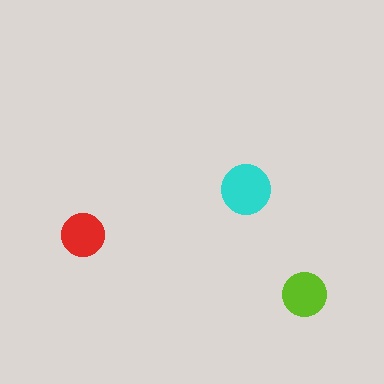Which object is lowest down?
The lime circle is bottommost.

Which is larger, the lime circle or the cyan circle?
The cyan one.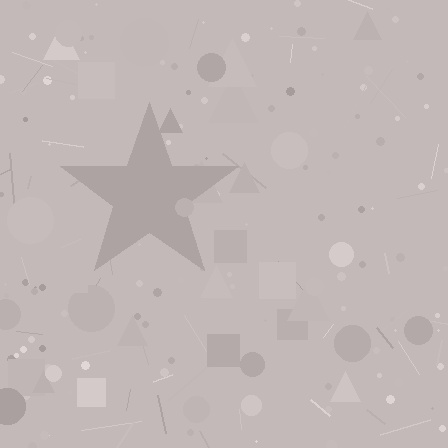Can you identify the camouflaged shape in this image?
The camouflaged shape is a star.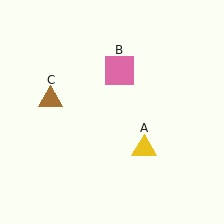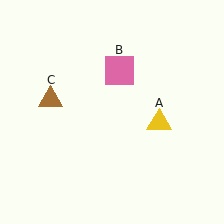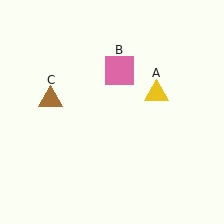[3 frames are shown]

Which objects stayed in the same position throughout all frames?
Pink square (object B) and brown triangle (object C) remained stationary.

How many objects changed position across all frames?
1 object changed position: yellow triangle (object A).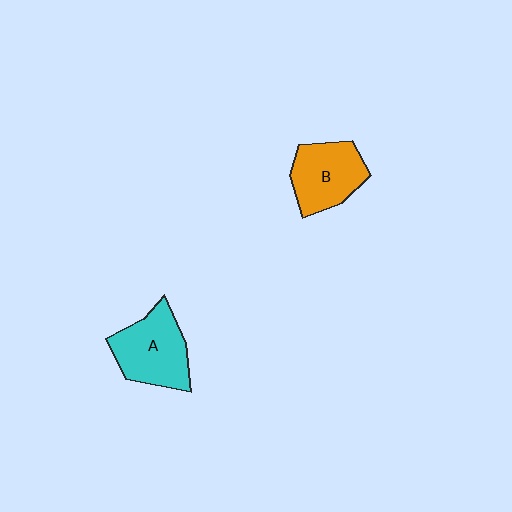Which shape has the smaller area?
Shape B (orange).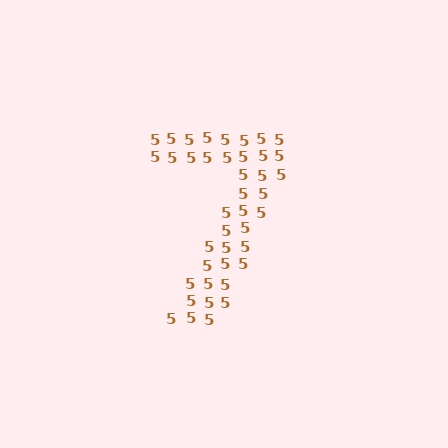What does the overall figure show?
The overall figure shows the digit 7.